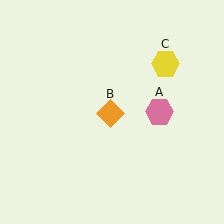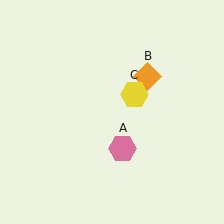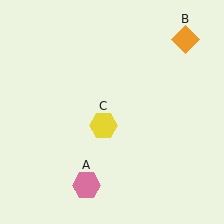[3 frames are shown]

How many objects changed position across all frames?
3 objects changed position: pink hexagon (object A), orange diamond (object B), yellow hexagon (object C).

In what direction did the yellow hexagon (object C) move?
The yellow hexagon (object C) moved down and to the left.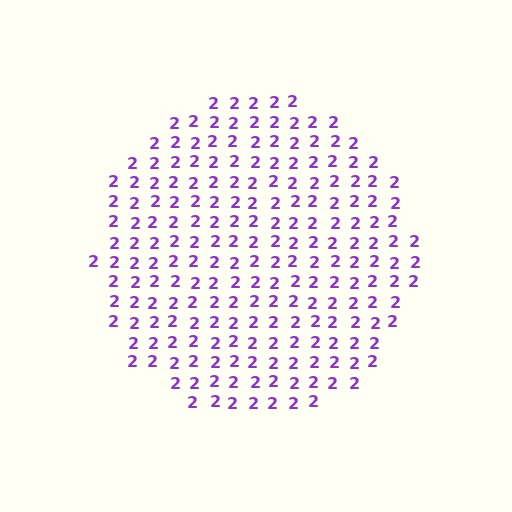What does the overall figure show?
The overall figure shows a circle.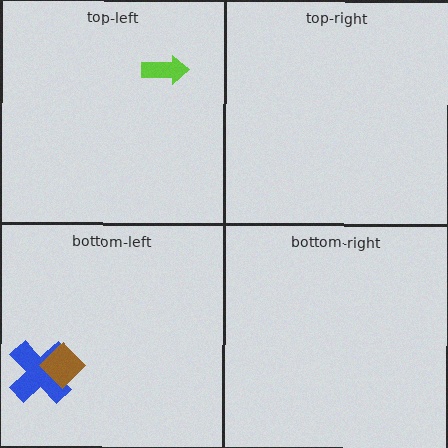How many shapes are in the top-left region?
1.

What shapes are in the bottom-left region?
The blue cross, the brown diamond.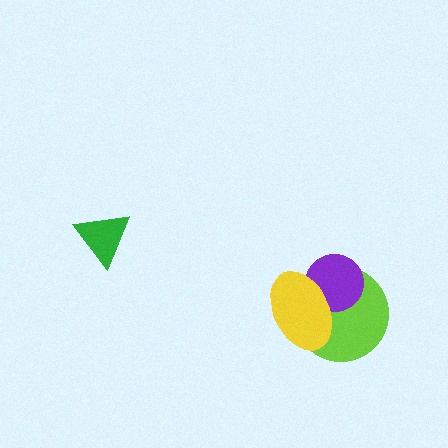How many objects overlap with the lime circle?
2 objects overlap with the lime circle.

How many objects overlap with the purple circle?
2 objects overlap with the purple circle.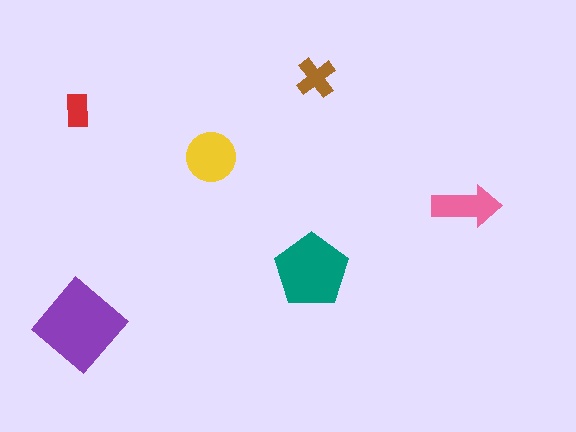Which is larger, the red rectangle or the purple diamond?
The purple diamond.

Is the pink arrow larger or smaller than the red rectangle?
Larger.